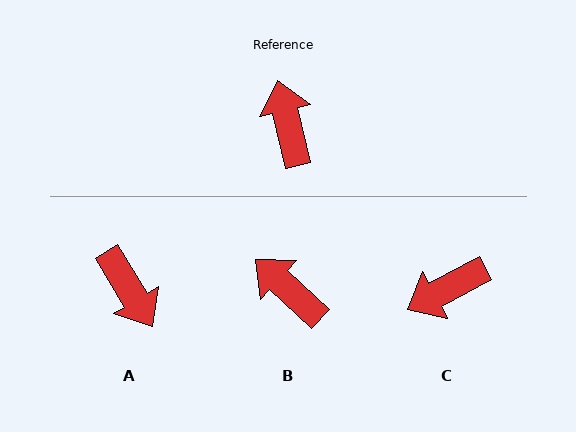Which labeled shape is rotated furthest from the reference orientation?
A, about 162 degrees away.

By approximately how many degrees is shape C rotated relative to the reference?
Approximately 105 degrees counter-clockwise.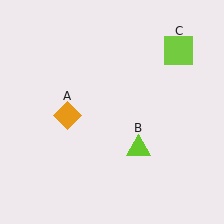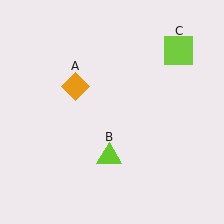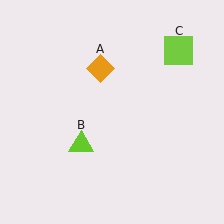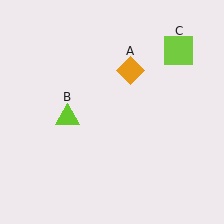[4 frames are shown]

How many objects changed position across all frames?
2 objects changed position: orange diamond (object A), lime triangle (object B).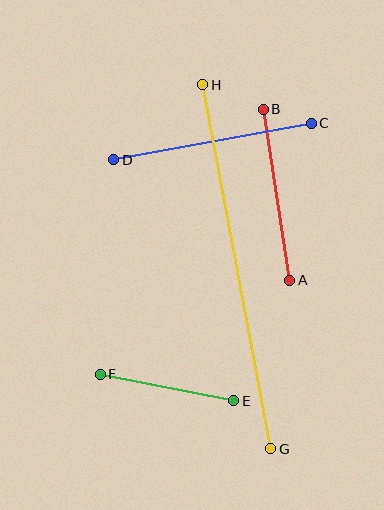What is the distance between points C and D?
The distance is approximately 201 pixels.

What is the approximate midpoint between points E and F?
The midpoint is at approximately (167, 388) pixels.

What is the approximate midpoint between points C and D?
The midpoint is at approximately (213, 141) pixels.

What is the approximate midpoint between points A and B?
The midpoint is at approximately (276, 195) pixels.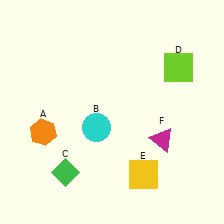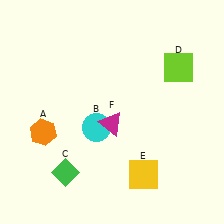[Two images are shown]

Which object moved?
The magenta triangle (F) moved left.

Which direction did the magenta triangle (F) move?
The magenta triangle (F) moved left.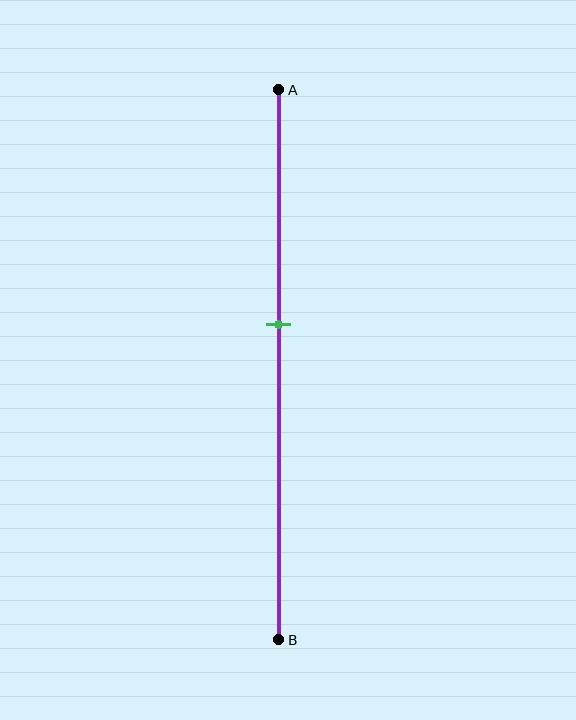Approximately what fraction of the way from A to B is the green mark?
The green mark is approximately 45% of the way from A to B.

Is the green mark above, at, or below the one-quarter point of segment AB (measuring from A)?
The green mark is below the one-quarter point of segment AB.